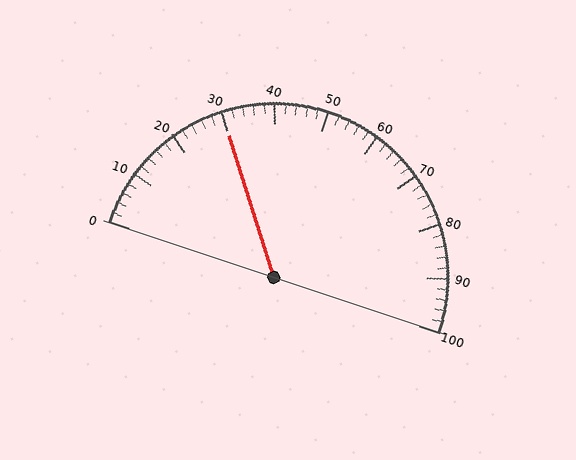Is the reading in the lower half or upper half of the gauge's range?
The reading is in the lower half of the range (0 to 100).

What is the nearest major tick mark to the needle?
The nearest major tick mark is 30.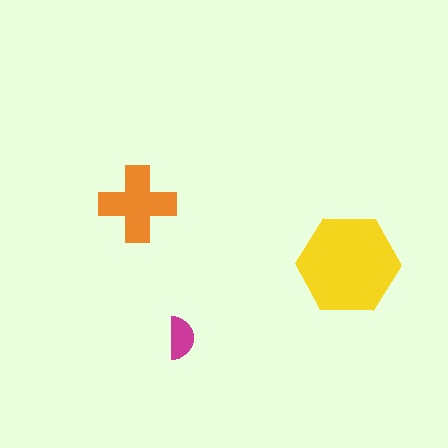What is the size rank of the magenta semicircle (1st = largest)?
3rd.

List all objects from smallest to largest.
The magenta semicircle, the orange cross, the yellow hexagon.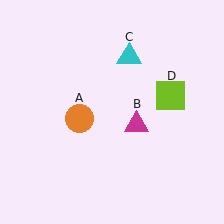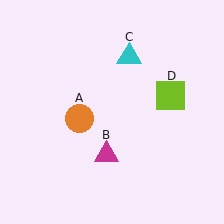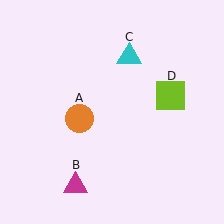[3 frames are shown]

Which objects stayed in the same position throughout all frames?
Orange circle (object A) and cyan triangle (object C) and lime square (object D) remained stationary.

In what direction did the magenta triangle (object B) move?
The magenta triangle (object B) moved down and to the left.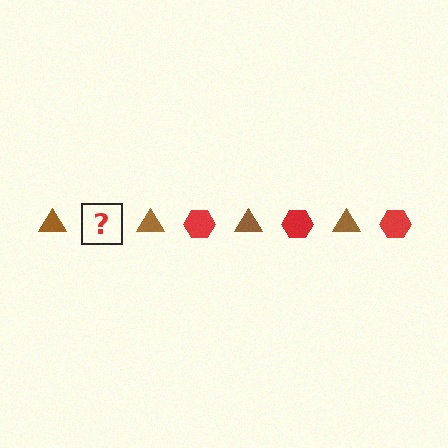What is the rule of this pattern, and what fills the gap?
The rule is that the pattern alternates between brown triangle and red hexagon. The gap should be filled with a red hexagon.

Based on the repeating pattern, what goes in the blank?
The blank should be a red hexagon.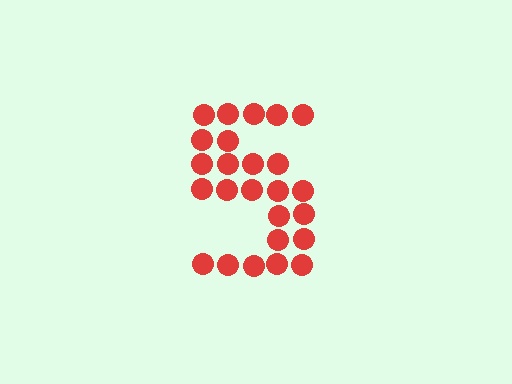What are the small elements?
The small elements are circles.